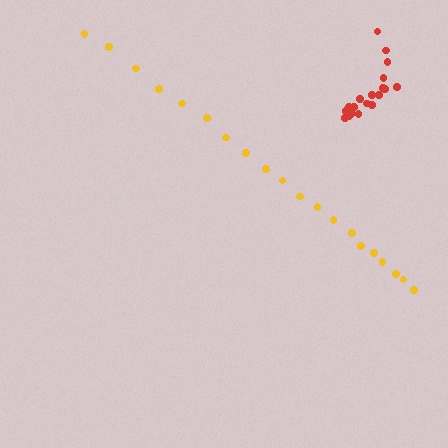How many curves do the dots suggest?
There are 2 distinct paths.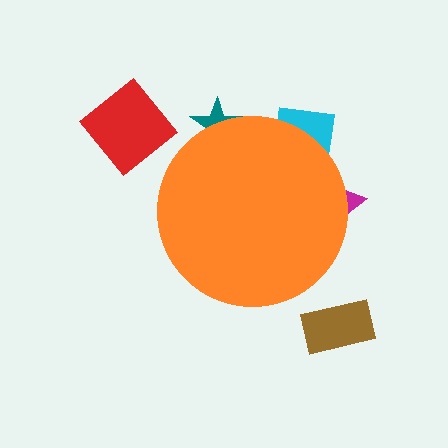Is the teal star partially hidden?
Yes, the teal star is partially hidden behind the orange circle.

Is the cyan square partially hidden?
Yes, the cyan square is partially hidden behind the orange circle.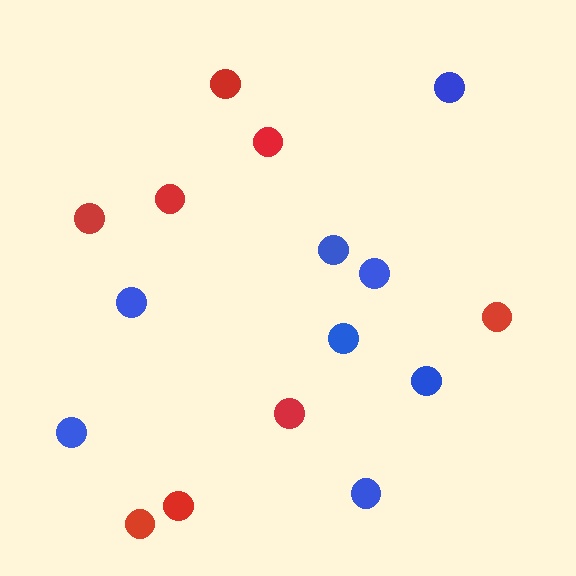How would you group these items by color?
There are 2 groups: one group of red circles (8) and one group of blue circles (8).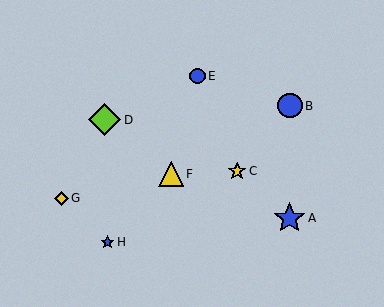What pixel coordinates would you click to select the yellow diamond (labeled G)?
Click at (61, 198) to select the yellow diamond G.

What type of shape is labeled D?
Shape D is a lime diamond.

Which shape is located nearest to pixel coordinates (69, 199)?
The yellow diamond (labeled G) at (61, 198) is nearest to that location.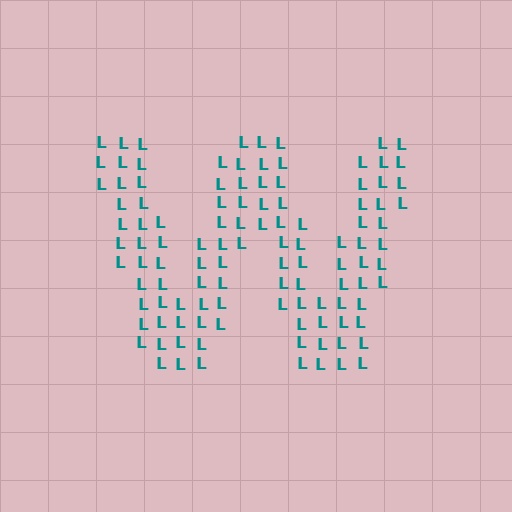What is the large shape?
The large shape is the letter W.